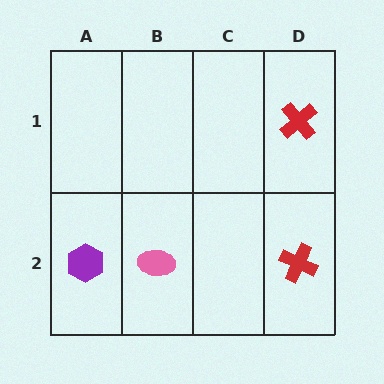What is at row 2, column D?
A red cross.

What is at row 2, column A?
A purple hexagon.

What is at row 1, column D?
A red cross.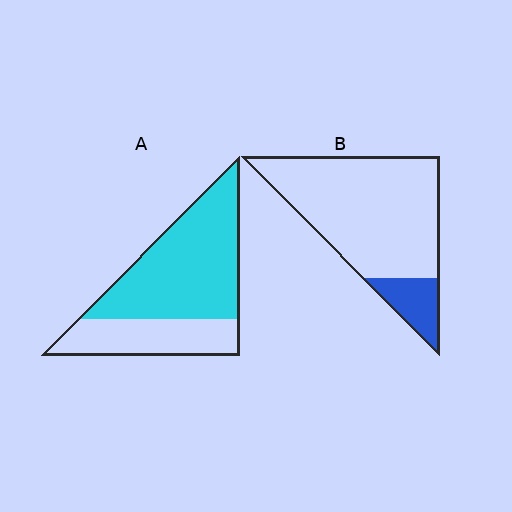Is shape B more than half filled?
No.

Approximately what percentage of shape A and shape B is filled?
A is approximately 65% and B is approximately 15%.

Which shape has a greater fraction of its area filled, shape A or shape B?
Shape A.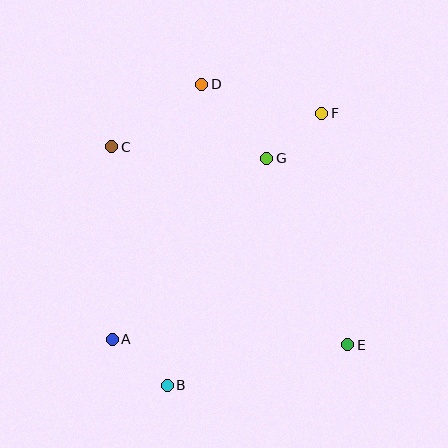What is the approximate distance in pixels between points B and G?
The distance between B and G is approximately 248 pixels.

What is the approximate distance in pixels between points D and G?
The distance between D and G is approximately 98 pixels.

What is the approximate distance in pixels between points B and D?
The distance between B and D is approximately 303 pixels.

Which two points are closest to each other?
Points F and G are closest to each other.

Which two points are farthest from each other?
Points B and F are farthest from each other.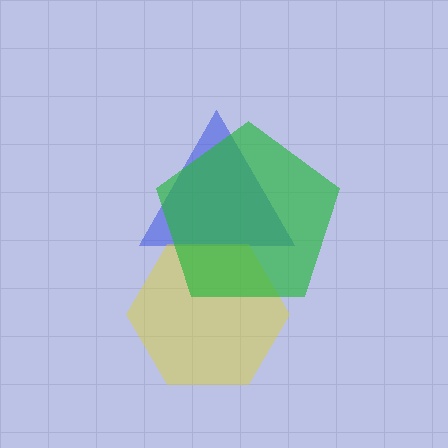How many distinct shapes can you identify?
There are 3 distinct shapes: a blue triangle, a yellow hexagon, a green pentagon.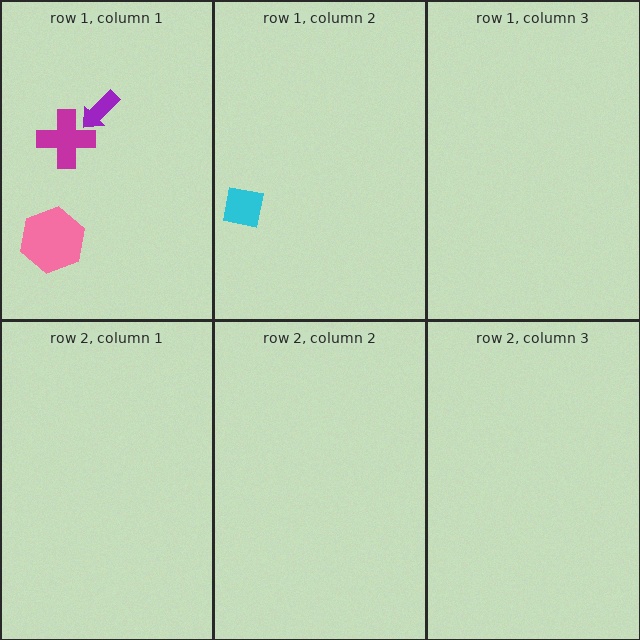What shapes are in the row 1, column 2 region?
The cyan square.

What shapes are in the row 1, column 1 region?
The pink hexagon, the magenta cross, the purple arrow.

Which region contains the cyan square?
The row 1, column 2 region.